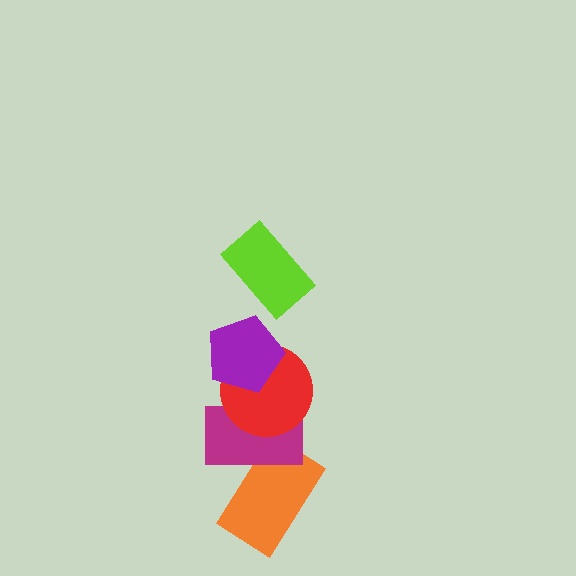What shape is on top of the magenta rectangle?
The red circle is on top of the magenta rectangle.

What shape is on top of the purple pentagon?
The lime rectangle is on top of the purple pentagon.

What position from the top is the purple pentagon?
The purple pentagon is 2nd from the top.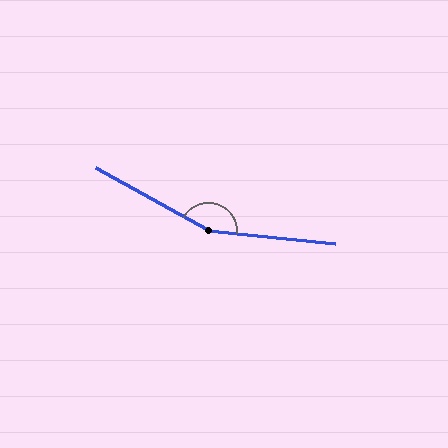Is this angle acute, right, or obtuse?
It is obtuse.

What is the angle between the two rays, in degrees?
Approximately 156 degrees.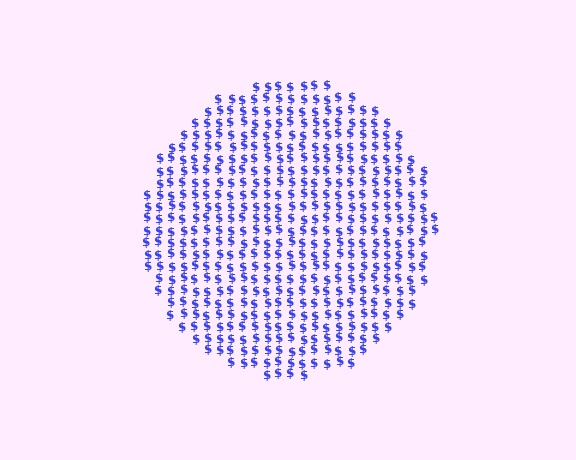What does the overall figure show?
The overall figure shows a circle.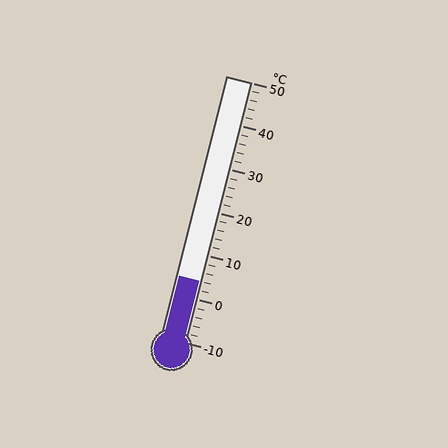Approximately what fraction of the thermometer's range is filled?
The thermometer is filled to approximately 25% of its range.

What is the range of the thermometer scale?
The thermometer scale ranges from -10°C to 50°C.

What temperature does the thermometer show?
The thermometer shows approximately 4°C.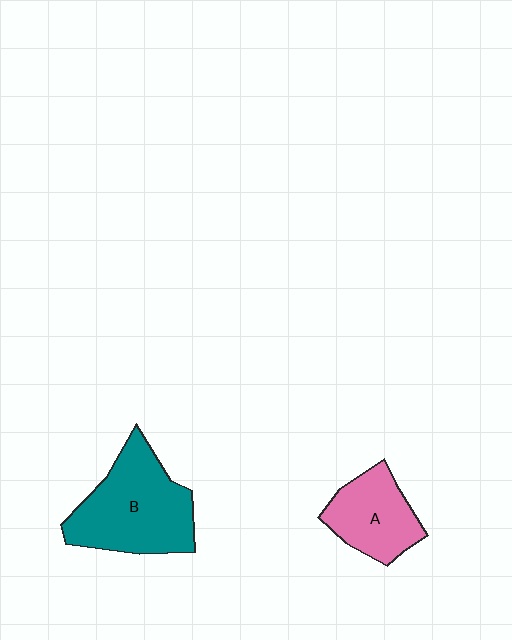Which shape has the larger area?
Shape B (teal).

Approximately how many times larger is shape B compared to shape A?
Approximately 1.6 times.